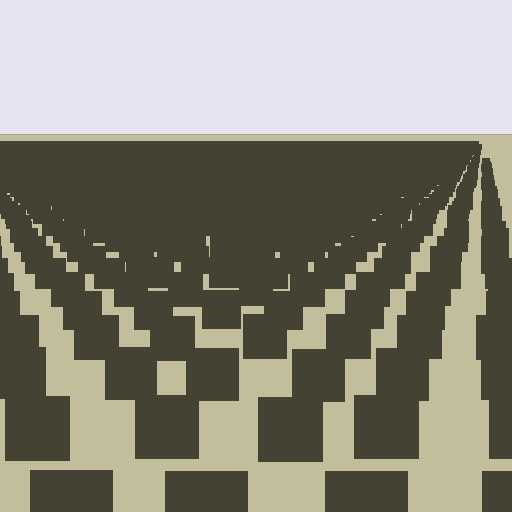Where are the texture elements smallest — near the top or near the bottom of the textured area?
Near the top.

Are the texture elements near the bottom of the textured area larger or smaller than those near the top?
Larger. Near the bottom, elements are closer to the viewer and appear at a bigger on-screen size.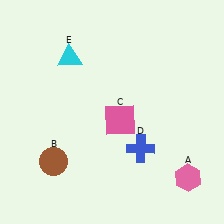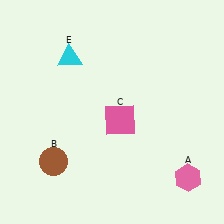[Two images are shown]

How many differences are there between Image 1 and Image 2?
There is 1 difference between the two images.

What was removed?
The blue cross (D) was removed in Image 2.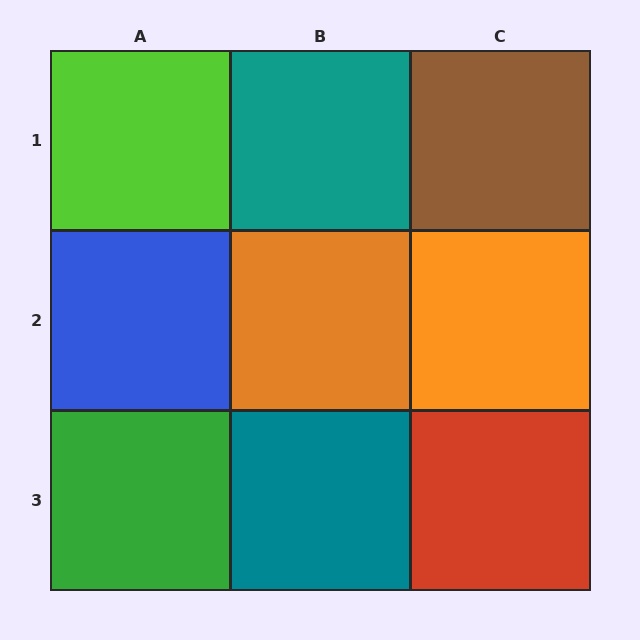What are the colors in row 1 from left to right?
Lime, teal, brown.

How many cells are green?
1 cell is green.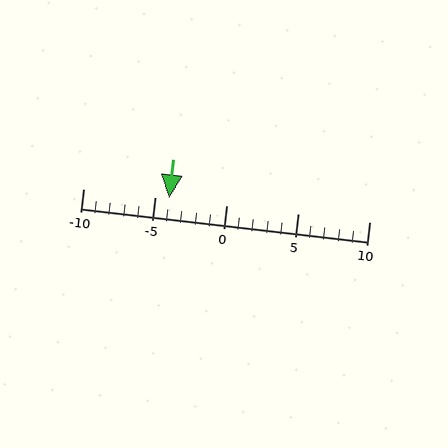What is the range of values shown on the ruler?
The ruler shows values from -10 to 10.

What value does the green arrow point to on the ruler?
The green arrow points to approximately -4.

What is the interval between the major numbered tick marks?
The major tick marks are spaced 5 units apart.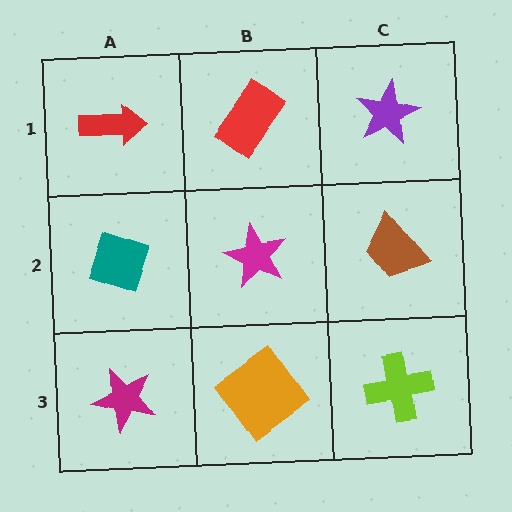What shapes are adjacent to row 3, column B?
A magenta star (row 2, column B), a magenta star (row 3, column A), a lime cross (row 3, column C).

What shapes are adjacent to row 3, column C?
A brown trapezoid (row 2, column C), an orange diamond (row 3, column B).